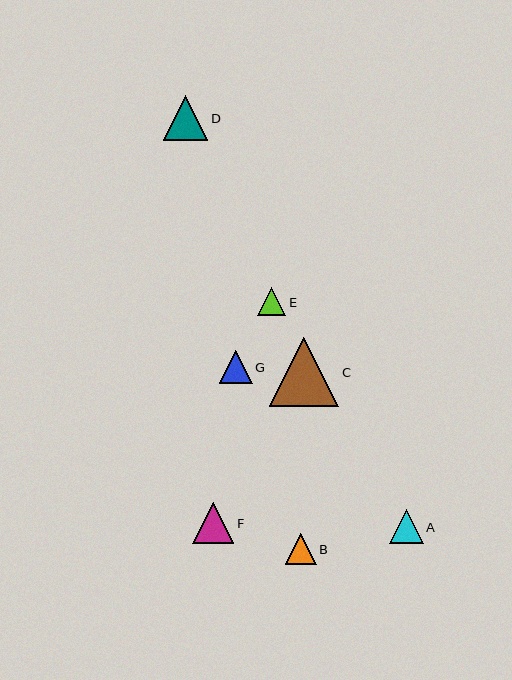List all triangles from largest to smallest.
From largest to smallest: C, D, F, A, G, B, E.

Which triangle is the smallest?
Triangle E is the smallest with a size of approximately 28 pixels.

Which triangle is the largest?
Triangle C is the largest with a size of approximately 69 pixels.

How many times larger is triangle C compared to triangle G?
Triangle C is approximately 2.1 times the size of triangle G.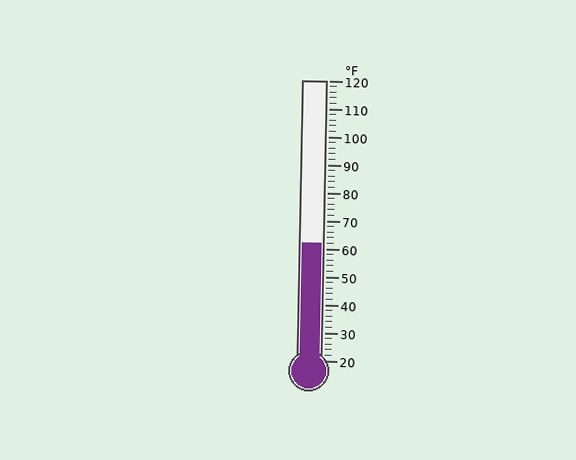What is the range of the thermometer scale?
The thermometer scale ranges from 20°F to 120°F.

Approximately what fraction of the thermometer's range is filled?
The thermometer is filled to approximately 40% of its range.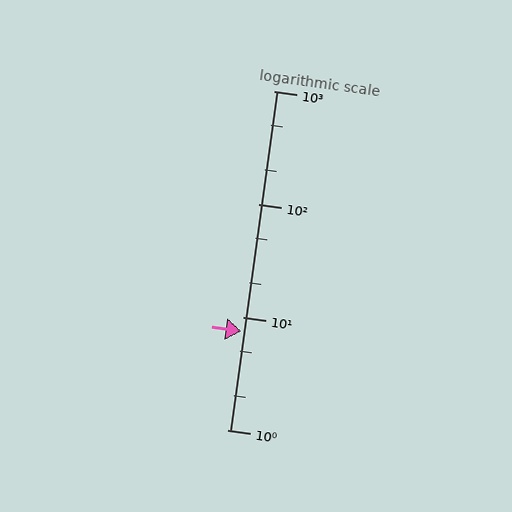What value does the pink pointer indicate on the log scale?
The pointer indicates approximately 7.4.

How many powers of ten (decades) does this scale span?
The scale spans 3 decades, from 1 to 1000.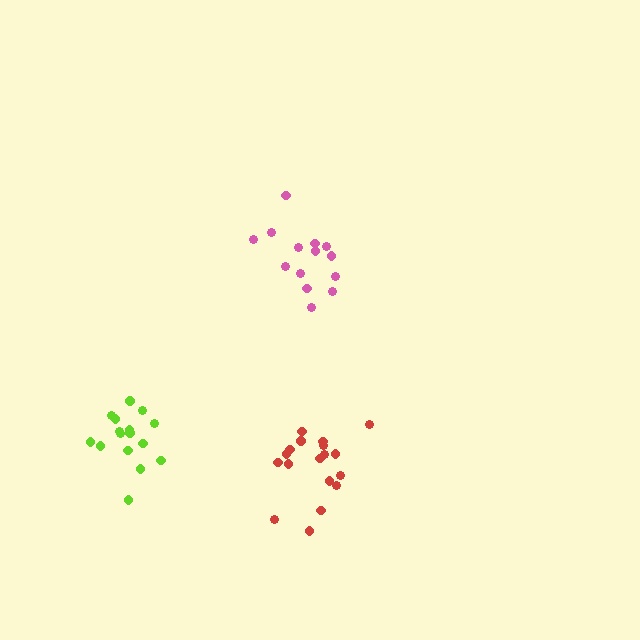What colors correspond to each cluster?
The clusters are colored: lime, red, pink.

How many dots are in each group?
Group 1: 16 dots, Group 2: 18 dots, Group 3: 14 dots (48 total).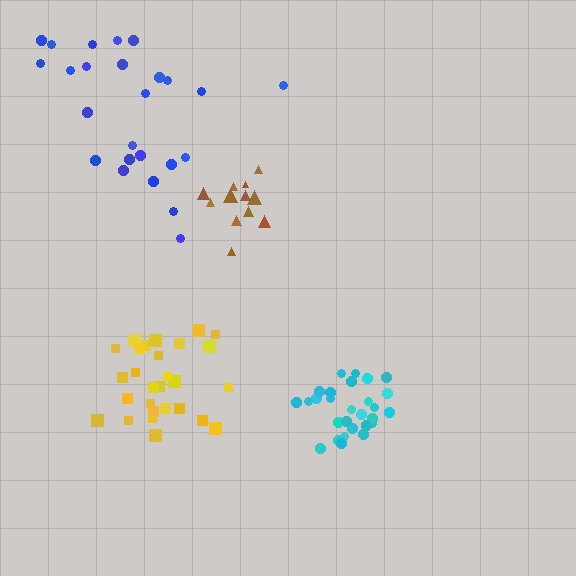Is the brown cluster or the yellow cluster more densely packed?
Brown.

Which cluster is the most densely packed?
Cyan.